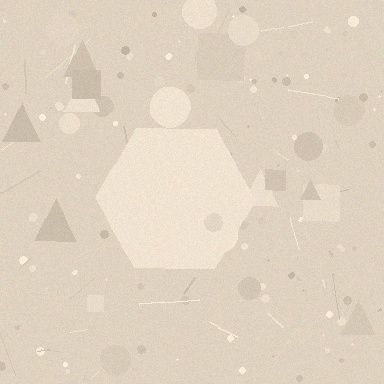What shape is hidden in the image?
A hexagon is hidden in the image.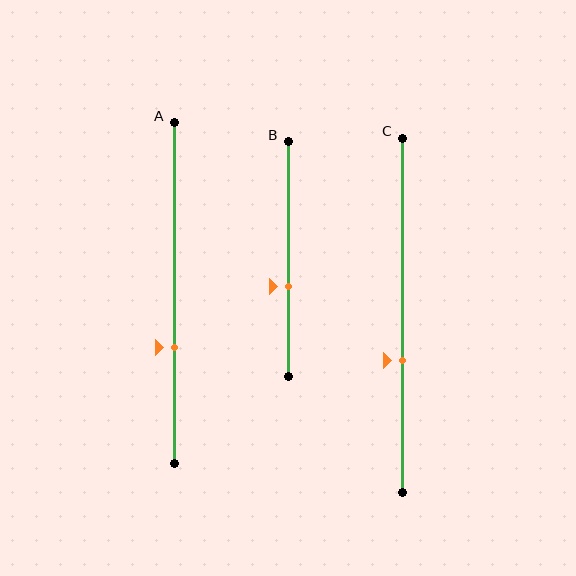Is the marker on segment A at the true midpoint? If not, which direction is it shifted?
No, the marker on segment A is shifted downward by about 16% of the segment length.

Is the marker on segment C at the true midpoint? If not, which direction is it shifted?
No, the marker on segment C is shifted downward by about 13% of the segment length.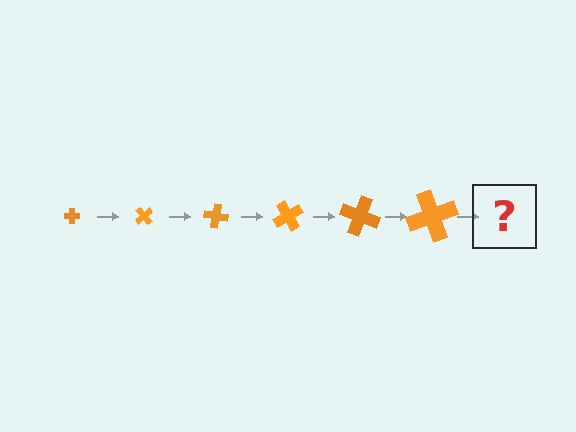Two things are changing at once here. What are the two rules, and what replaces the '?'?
The two rules are that the cross grows larger each step and it rotates 50 degrees each step. The '?' should be a cross, larger than the previous one and rotated 300 degrees from the start.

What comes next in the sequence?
The next element should be a cross, larger than the previous one and rotated 300 degrees from the start.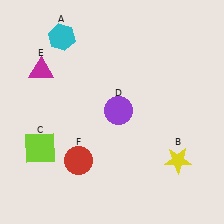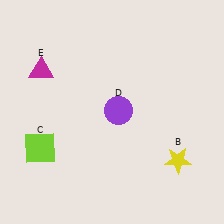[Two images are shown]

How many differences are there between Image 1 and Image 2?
There are 2 differences between the two images.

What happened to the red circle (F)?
The red circle (F) was removed in Image 2. It was in the bottom-left area of Image 1.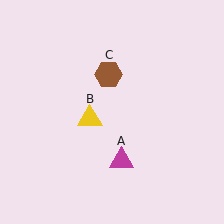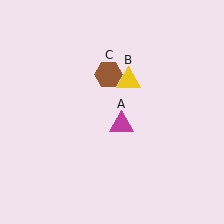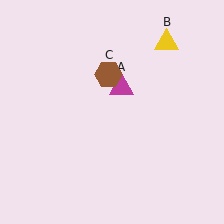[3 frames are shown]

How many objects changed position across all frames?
2 objects changed position: magenta triangle (object A), yellow triangle (object B).